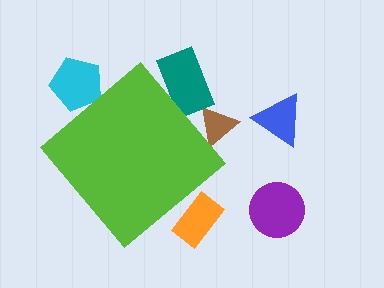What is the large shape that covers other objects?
A lime diamond.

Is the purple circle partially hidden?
No, the purple circle is fully visible.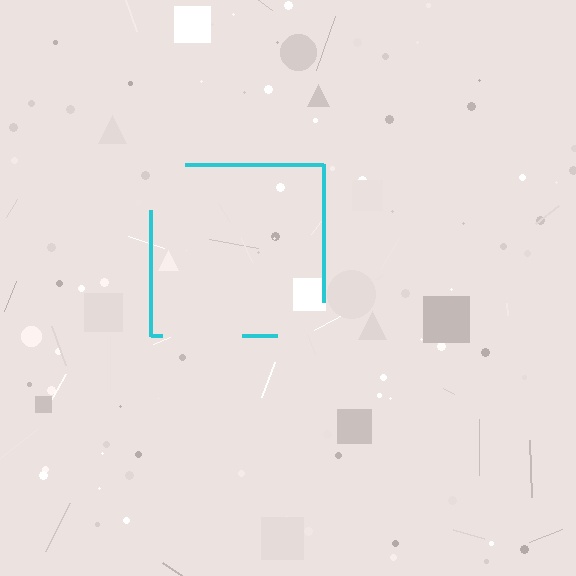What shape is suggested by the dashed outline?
The dashed outline suggests a square.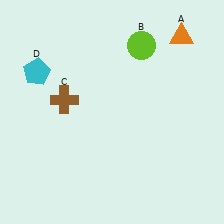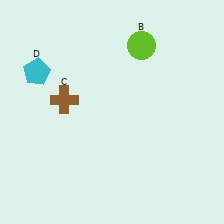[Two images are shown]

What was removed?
The orange triangle (A) was removed in Image 2.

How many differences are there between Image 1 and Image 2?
There is 1 difference between the two images.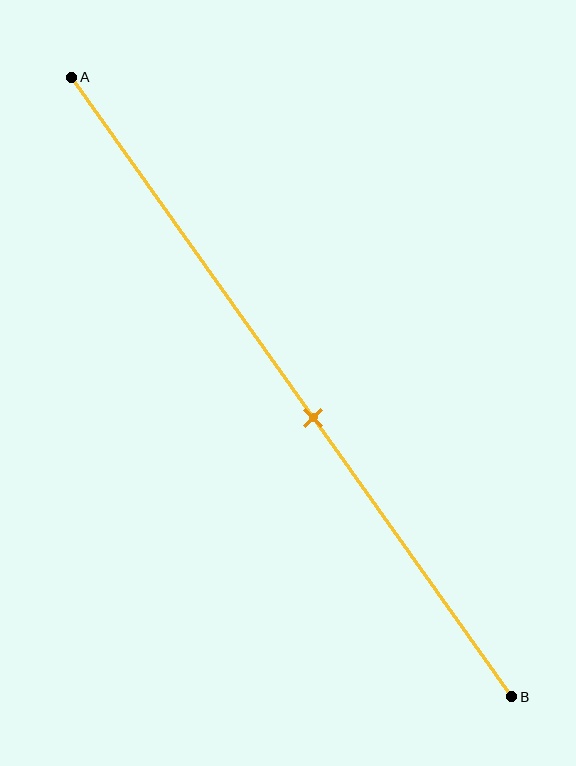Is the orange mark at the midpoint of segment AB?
No, the mark is at about 55% from A, not at the 50% midpoint.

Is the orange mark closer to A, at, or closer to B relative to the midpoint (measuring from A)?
The orange mark is closer to point B than the midpoint of segment AB.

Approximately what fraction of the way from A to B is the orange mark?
The orange mark is approximately 55% of the way from A to B.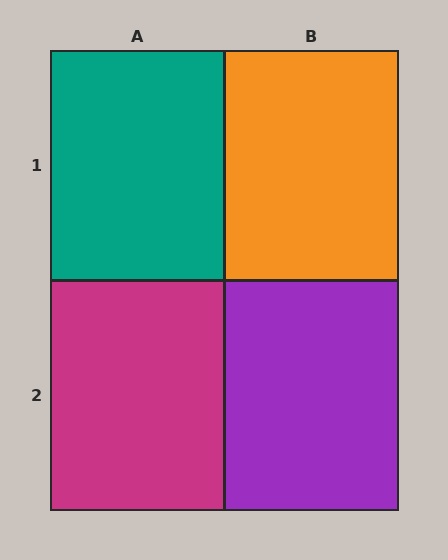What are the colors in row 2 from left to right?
Magenta, purple.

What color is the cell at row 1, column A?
Teal.